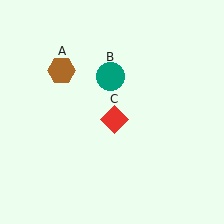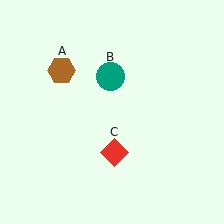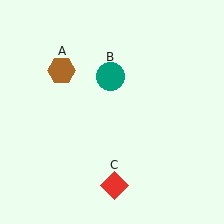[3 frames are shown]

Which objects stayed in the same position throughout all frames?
Brown hexagon (object A) and teal circle (object B) remained stationary.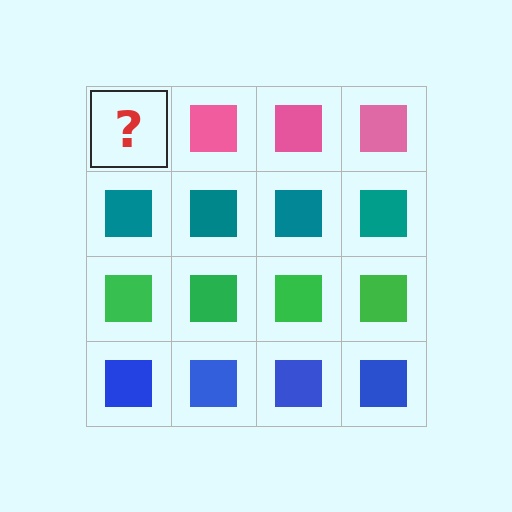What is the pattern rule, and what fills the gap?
The rule is that each row has a consistent color. The gap should be filled with a pink square.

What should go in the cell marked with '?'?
The missing cell should contain a pink square.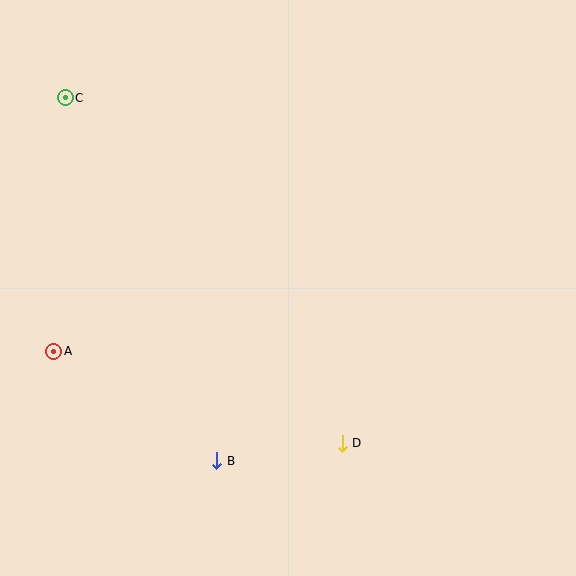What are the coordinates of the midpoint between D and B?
The midpoint between D and B is at (279, 452).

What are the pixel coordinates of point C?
Point C is at (65, 98).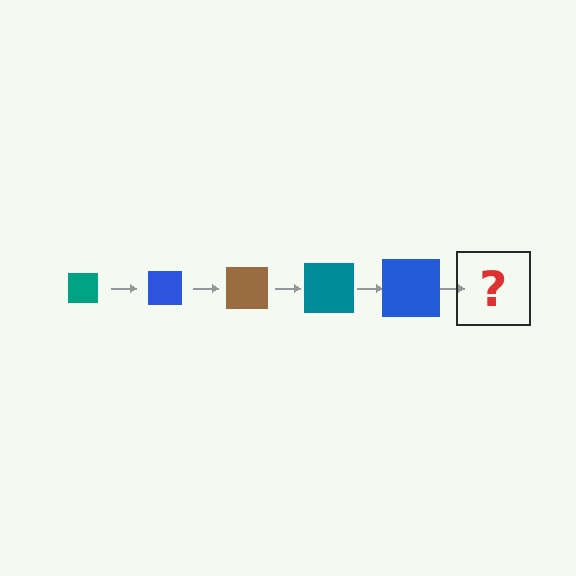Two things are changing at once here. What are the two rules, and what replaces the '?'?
The two rules are that the square grows larger each step and the color cycles through teal, blue, and brown. The '?' should be a brown square, larger than the previous one.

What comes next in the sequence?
The next element should be a brown square, larger than the previous one.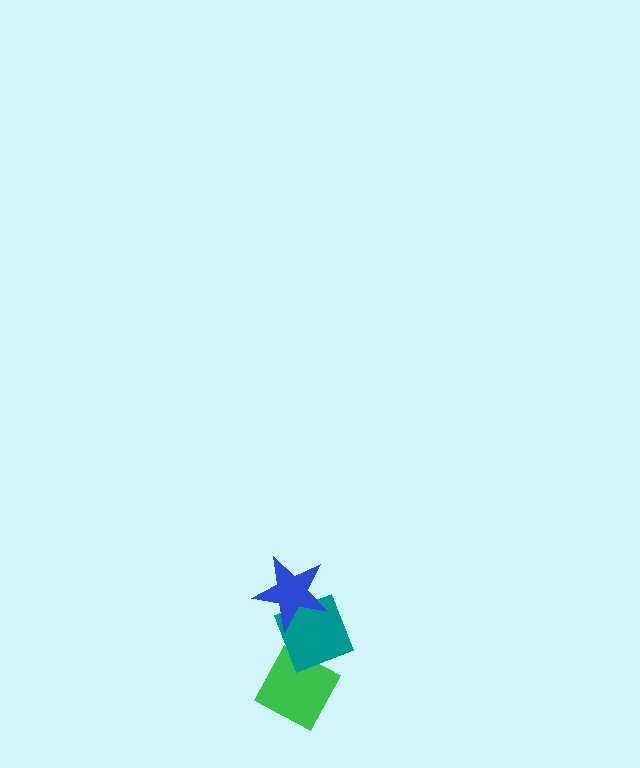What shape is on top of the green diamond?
The teal diamond is on top of the green diamond.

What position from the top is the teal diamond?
The teal diamond is 2nd from the top.